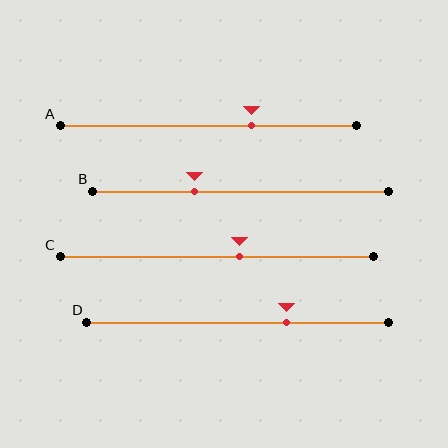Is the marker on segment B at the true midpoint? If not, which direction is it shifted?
No, the marker on segment B is shifted to the left by about 16% of the segment length.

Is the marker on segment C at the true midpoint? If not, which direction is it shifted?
No, the marker on segment C is shifted to the right by about 7% of the segment length.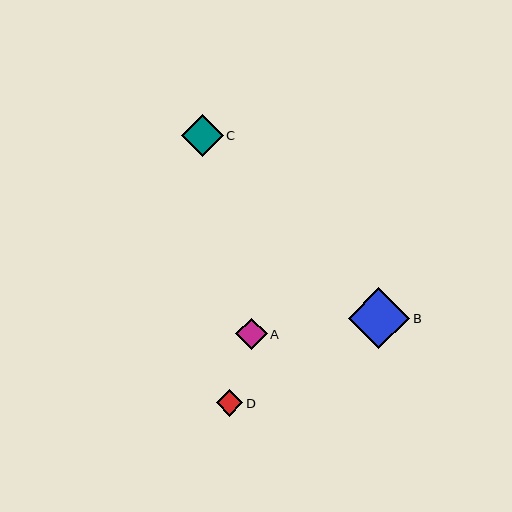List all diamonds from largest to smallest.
From largest to smallest: B, C, A, D.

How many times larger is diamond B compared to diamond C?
Diamond B is approximately 1.5 times the size of diamond C.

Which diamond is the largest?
Diamond B is the largest with a size of approximately 61 pixels.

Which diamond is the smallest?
Diamond D is the smallest with a size of approximately 26 pixels.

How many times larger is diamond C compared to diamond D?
Diamond C is approximately 1.6 times the size of diamond D.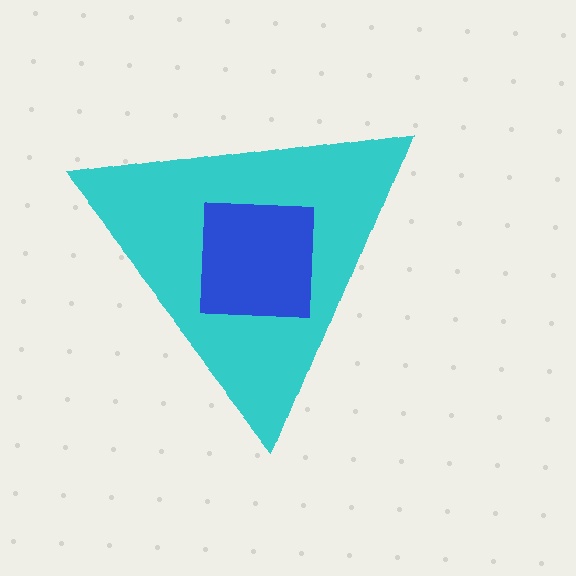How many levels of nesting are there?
2.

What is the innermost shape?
The blue square.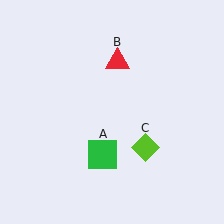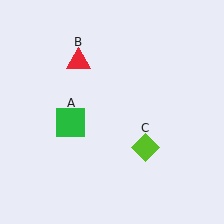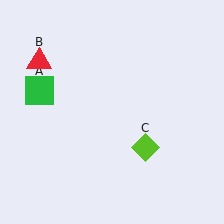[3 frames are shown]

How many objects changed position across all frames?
2 objects changed position: green square (object A), red triangle (object B).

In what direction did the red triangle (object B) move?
The red triangle (object B) moved left.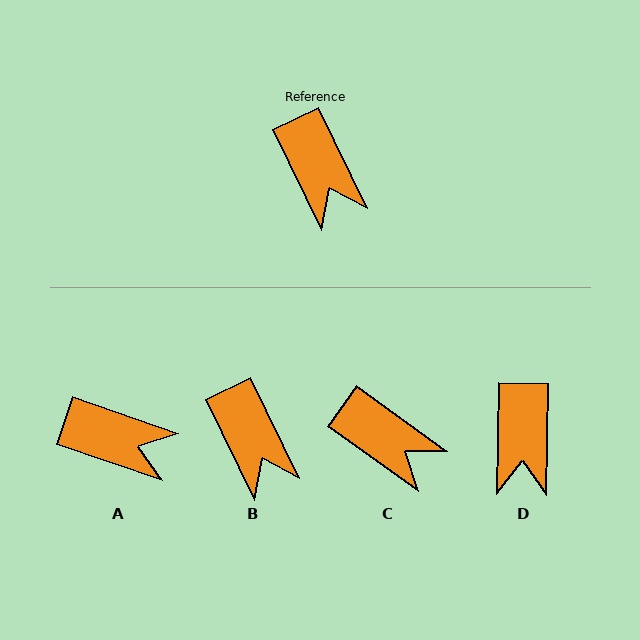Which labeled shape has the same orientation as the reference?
B.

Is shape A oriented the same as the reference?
No, it is off by about 45 degrees.